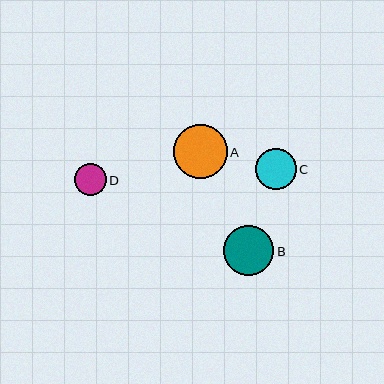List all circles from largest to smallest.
From largest to smallest: A, B, C, D.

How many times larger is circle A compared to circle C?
Circle A is approximately 1.3 times the size of circle C.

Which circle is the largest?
Circle A is the largest with a size of approximately 54 pixels.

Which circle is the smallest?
Circle D is the smallest with a size of approximately 32 pixels.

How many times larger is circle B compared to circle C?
Circle B is approximately 1.2 times the size of circle C.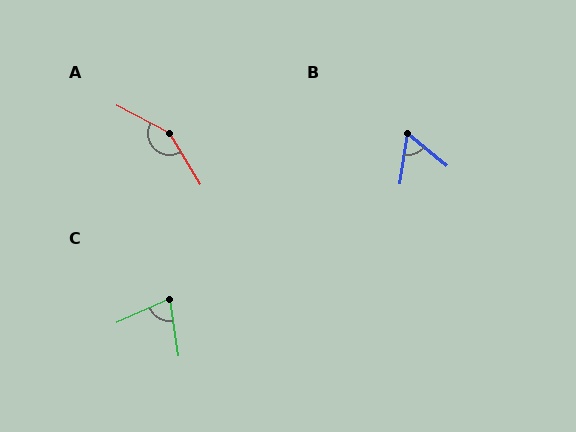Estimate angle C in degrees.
Approximately 74 degrees.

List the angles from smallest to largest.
B (59°), C (74°), A (149°).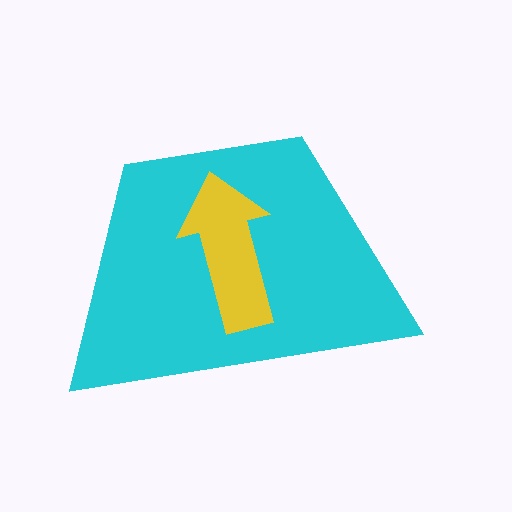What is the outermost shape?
The cyan trapezoid.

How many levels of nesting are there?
2.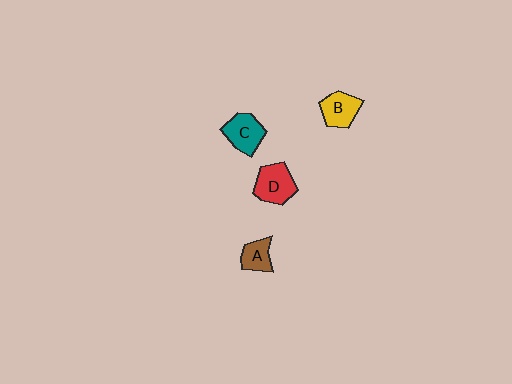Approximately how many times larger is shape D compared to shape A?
Approximately 1.5 times.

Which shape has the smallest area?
Shape A (brown).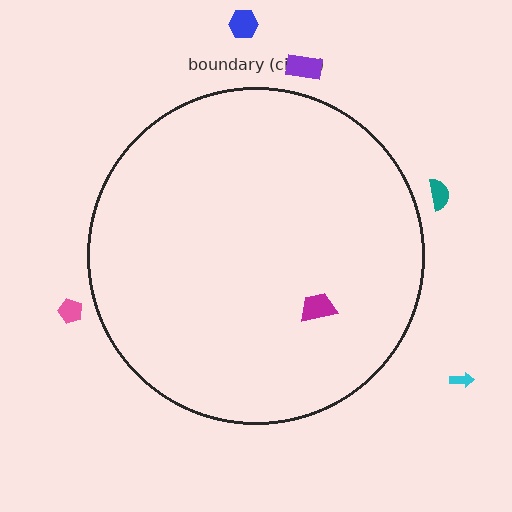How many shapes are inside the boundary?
1 inside, 5 outside.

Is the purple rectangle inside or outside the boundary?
Outside.